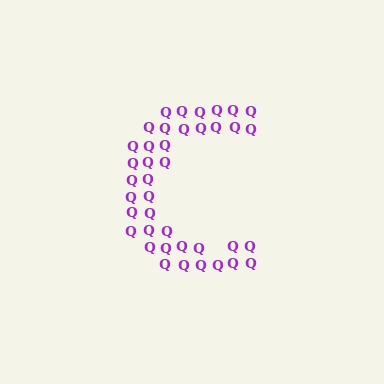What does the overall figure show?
The overall figure shows the letter C.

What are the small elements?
The small elements are letter Q's.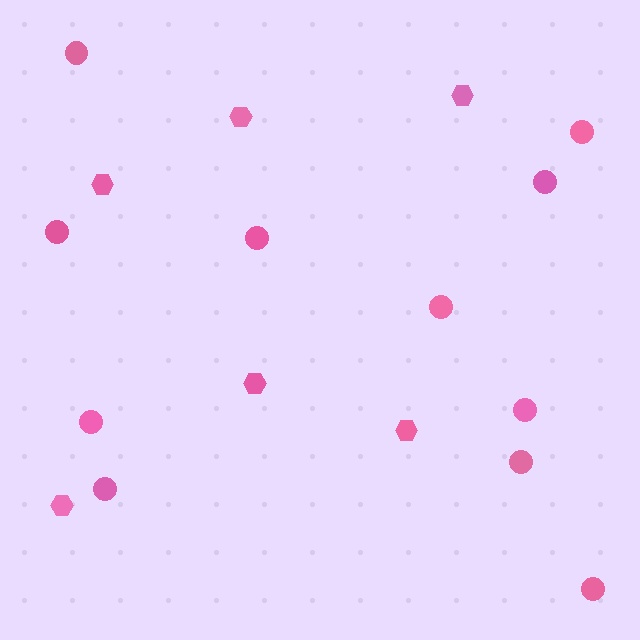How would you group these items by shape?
There are 2 groups: one group of hexagons (6) and one group of circles (11).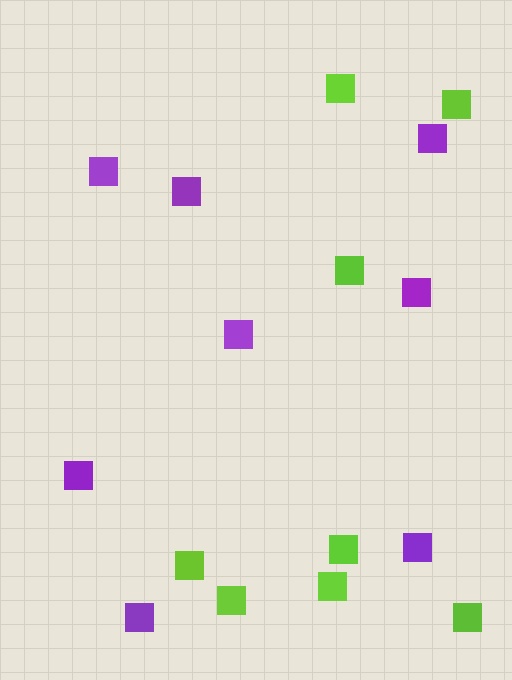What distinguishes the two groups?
There are 2 groups: one group of lime squares (8) and one group of purple squares (8).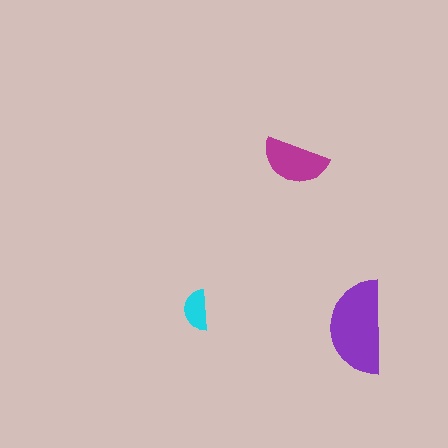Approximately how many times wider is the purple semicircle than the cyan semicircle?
About 2.5 times wider.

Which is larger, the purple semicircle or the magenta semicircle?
The purple one.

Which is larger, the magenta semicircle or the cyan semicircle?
The magenta one.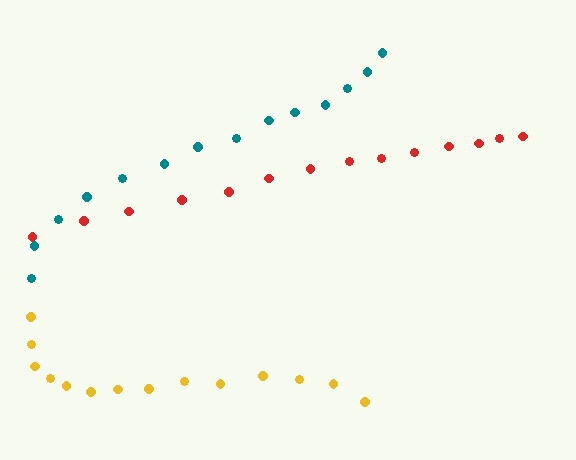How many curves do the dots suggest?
There are 3 distinct paths.